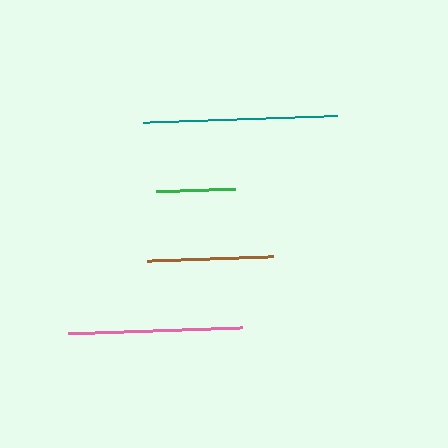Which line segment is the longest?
The teal line is the longest at approximately 194 pixels.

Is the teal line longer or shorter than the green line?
The teal line is longer than the green line.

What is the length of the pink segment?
The pink segment is approximately 175 pixels long.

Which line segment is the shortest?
The green line is the shortest at approximately 79 pixels.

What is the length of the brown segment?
The brown segment is approximately 127 pixels long.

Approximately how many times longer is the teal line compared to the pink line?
The teal line is approximately 1.1 times the length of the pink line.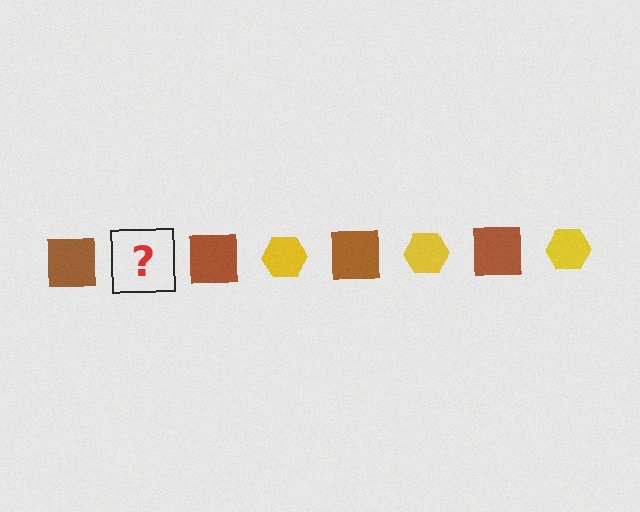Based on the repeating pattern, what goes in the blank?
The blank should be a yellow hexagon.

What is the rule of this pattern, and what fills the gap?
The rule is that the pattern alternates between brown square and yellow hexagon. The gap should be filled with a yellow hexagon.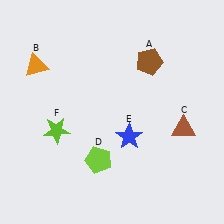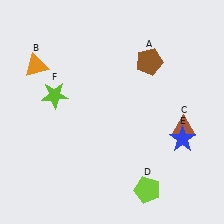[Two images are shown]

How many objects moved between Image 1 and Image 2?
3 objects moved between the two images.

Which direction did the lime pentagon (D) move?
The lime pentagon (D) moved right.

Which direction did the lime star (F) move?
The lime star (F) moved up.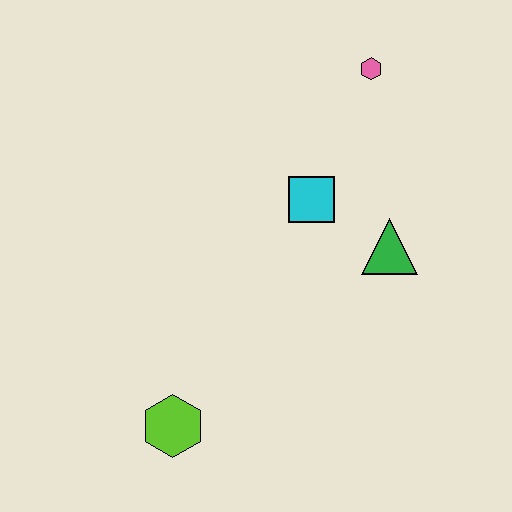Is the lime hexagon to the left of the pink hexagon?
Yes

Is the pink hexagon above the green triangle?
Yes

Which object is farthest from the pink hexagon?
The lime hexagon is farthest from the pink hexagon.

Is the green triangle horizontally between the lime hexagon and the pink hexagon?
No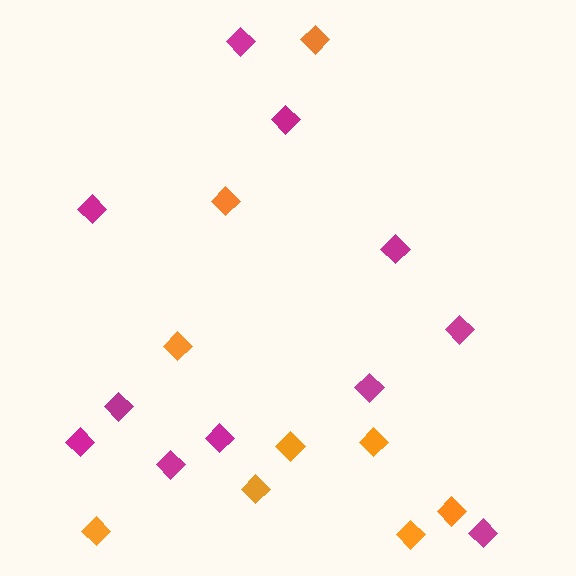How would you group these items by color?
There are 2 groups: one group of orange diamonds (9) and one group of magenta diamonds (11).